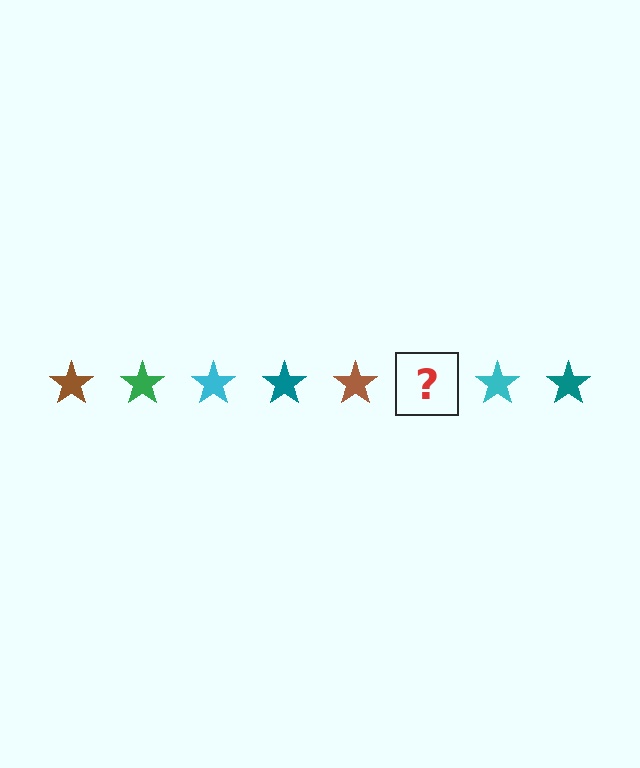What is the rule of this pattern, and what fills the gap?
The rule is that the pattern cycles through brown, green, cyan, teal stars. The gap should be filled with a green star.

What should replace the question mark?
The question mark should be replaced with a green star.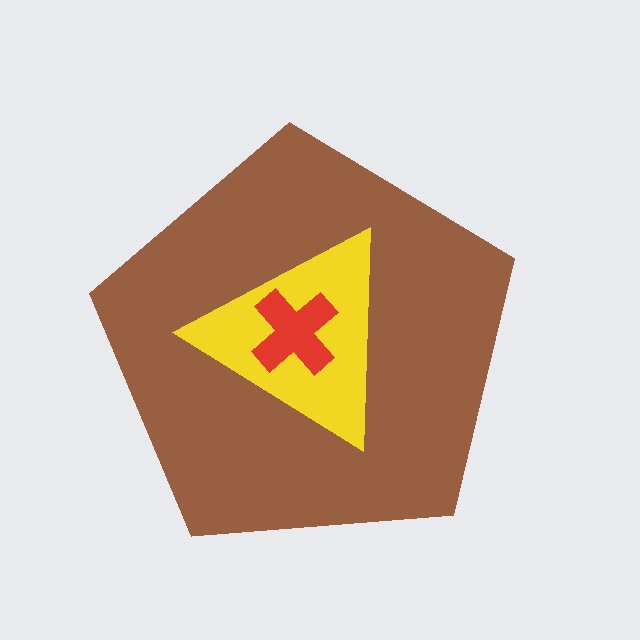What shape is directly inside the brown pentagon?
The yellow triangle.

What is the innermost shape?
The red cross.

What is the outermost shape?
The brown pentagon.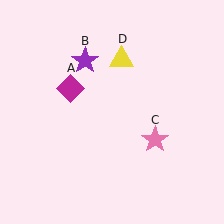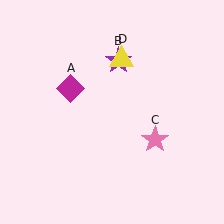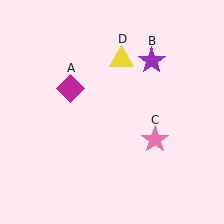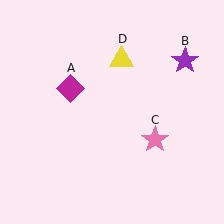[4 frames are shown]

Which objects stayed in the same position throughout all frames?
Magenta diamond (object A) and pink star (object C) and yellow triangle (object D) remained stationary.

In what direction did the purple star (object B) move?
The purple star (object B) moved right.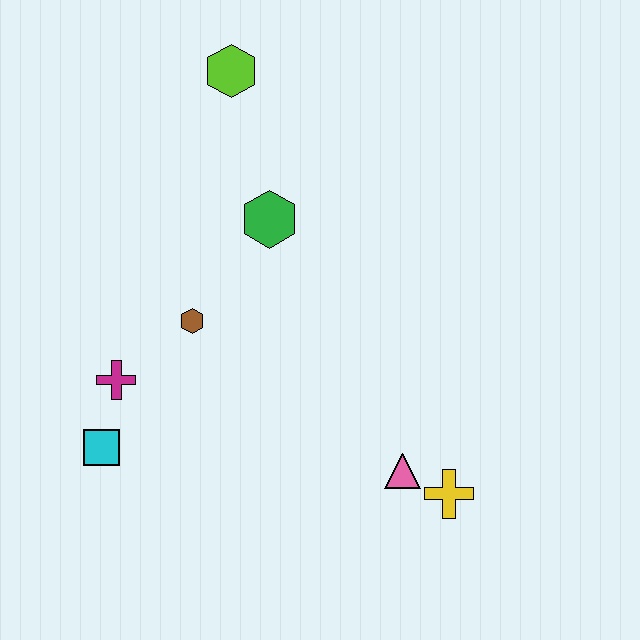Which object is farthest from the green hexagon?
The yellow cross is farthest from the green hexagon.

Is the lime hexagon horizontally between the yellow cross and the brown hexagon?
Yes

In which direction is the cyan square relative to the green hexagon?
The cyan square is below the green hexagon.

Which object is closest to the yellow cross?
The pink triangle is closest to the yellow cross.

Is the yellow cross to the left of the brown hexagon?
No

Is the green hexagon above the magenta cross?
Yes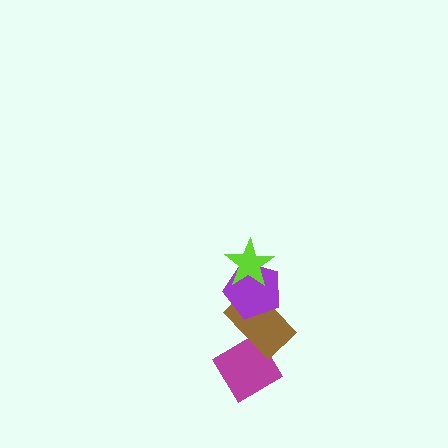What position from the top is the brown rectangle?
The brown rectangle is 3rd from the top.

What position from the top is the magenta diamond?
The magenta diamond is 4th from the top.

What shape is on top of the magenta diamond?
The brown rectangle is on top of the magenta diamond.